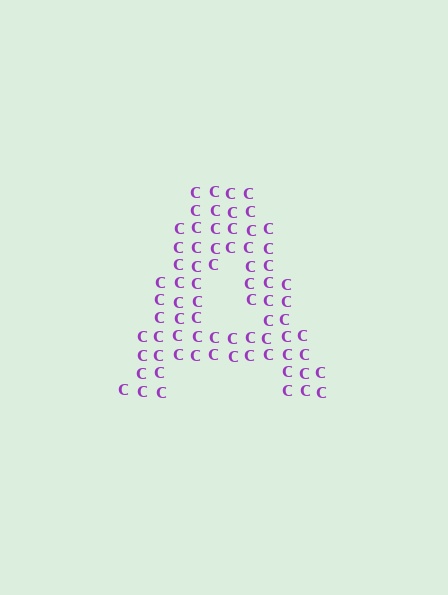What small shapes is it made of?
It is made of small letter C's.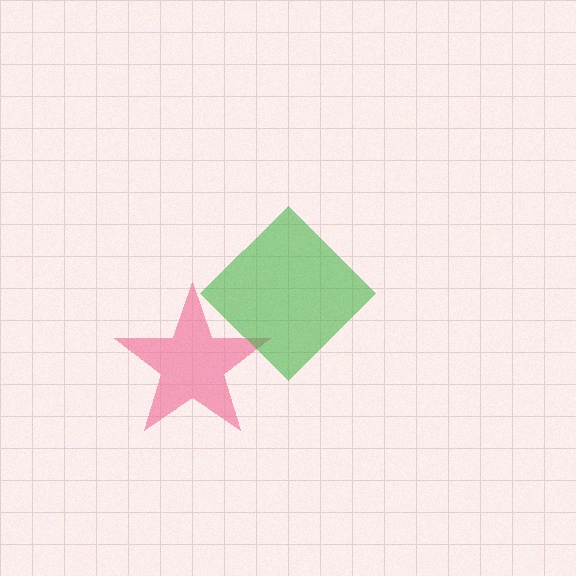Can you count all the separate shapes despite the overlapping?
Yes, there are 2 separate shapes.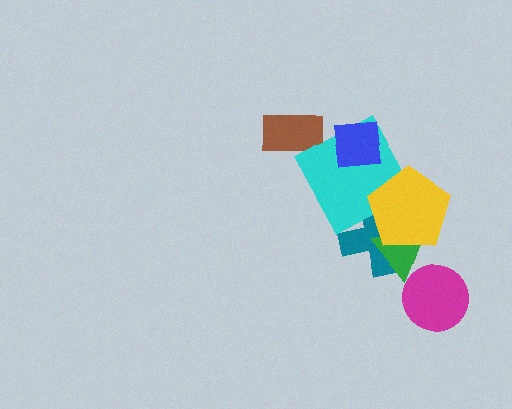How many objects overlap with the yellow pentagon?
3 objects overlap with the yellow pentagon.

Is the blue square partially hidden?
No, no other shape covers it.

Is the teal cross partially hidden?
Yes, it is partially covered by another shape.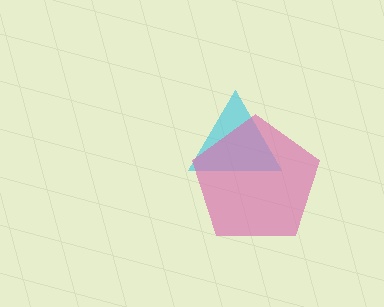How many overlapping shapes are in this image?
There are 2 overlapping shapes in the image.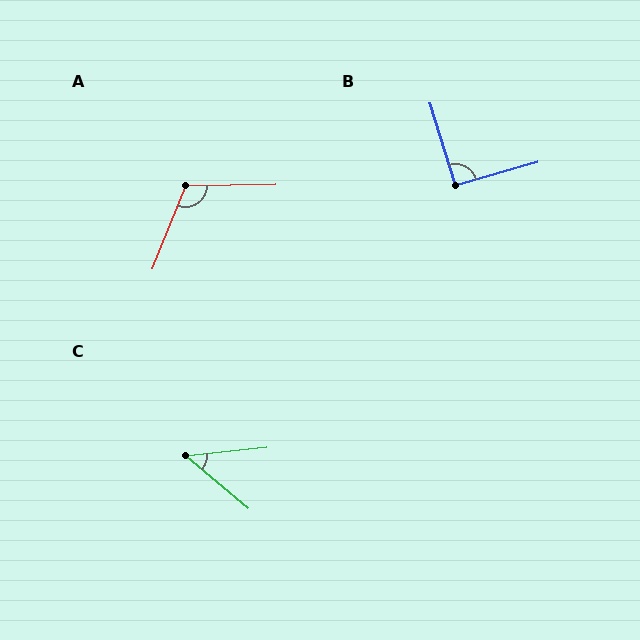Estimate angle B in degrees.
Approximately 91 degrees.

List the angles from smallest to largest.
C (46°), B (91°), A (113°).